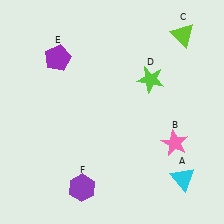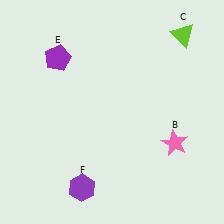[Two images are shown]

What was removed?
The lime star (D), the cyan triangle (A) were removed in Image 2.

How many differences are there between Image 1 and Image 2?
There are 2 differences between the two images.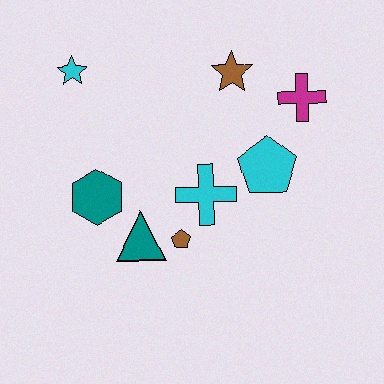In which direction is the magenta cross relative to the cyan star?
The magenta cross is to the right of the cyan star.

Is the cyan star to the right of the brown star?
No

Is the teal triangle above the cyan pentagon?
No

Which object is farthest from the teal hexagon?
The magenta cross is farthest from the teal hexagon.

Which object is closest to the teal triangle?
The brown pentagon is closest to the teal triangle.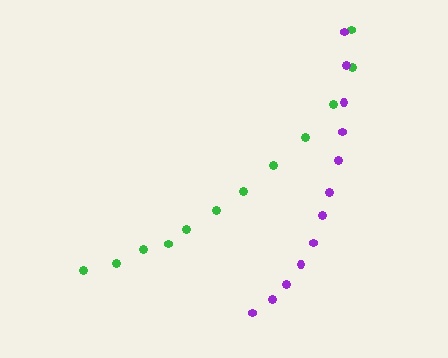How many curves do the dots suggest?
There are 2 distinct paths.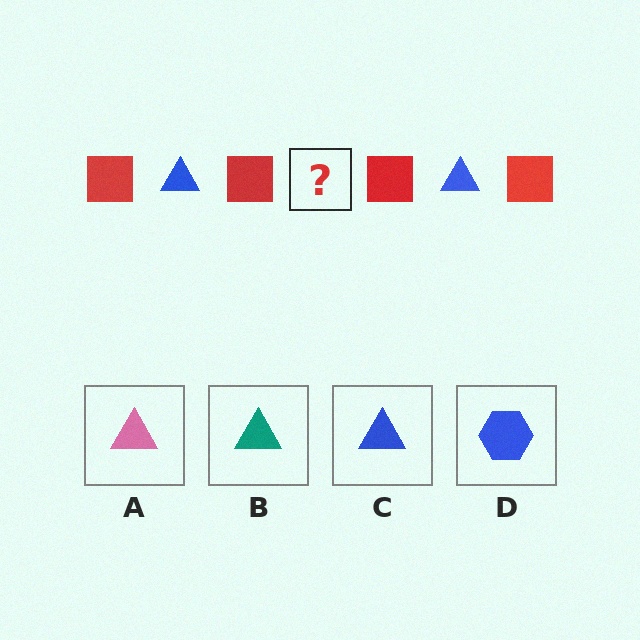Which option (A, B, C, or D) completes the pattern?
C.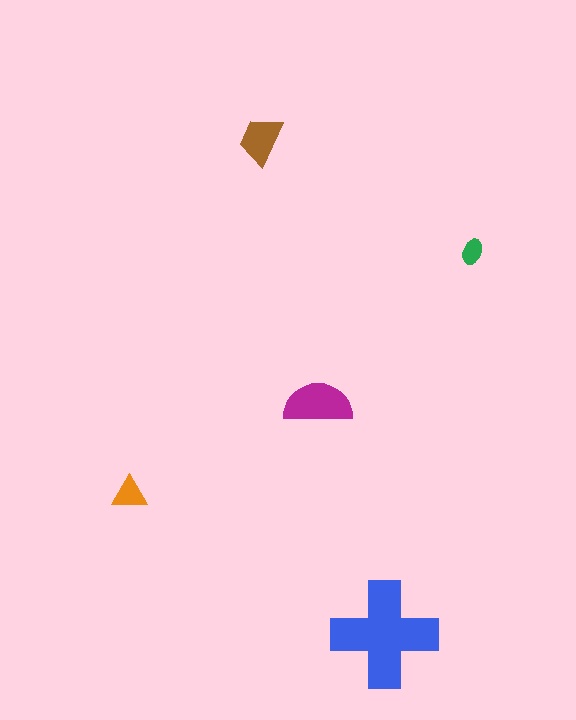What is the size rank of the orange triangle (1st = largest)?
4th.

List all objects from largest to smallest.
The blue cross, the magenta semicircle, the brown trapezoid, the orange triangle, the green ellipse.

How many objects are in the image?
There are 5 objects in the image.